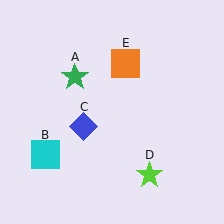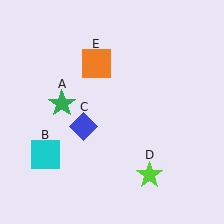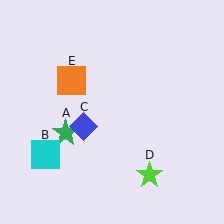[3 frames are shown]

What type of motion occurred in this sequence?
The green star (object A), orange square (object E) rotated counterclockwise around the center of the scene.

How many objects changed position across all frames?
2 objects changed position: green star (object A), orange square (object E).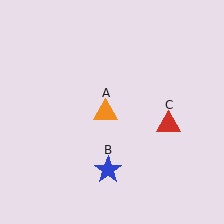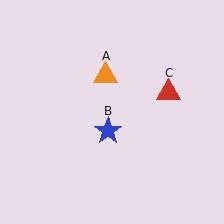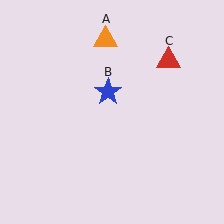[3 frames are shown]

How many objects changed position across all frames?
3 objects changed position: orange triangle (object A), blue star (object B), red triangle (object C).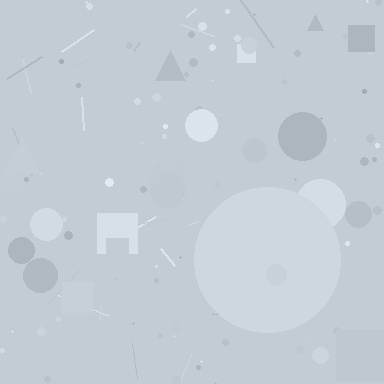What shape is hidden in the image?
A circle is hidden in the image.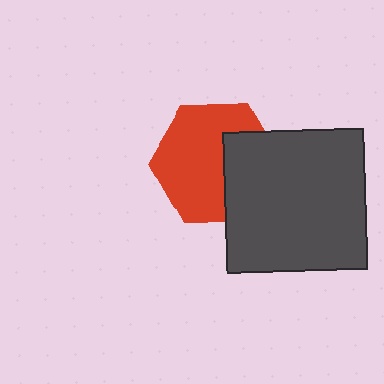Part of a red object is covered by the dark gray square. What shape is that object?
It is a hexagon.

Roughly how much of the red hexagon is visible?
About half of it is visible (roughly 65%).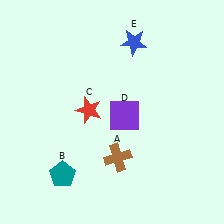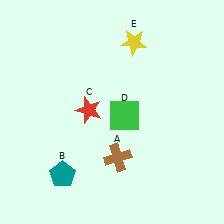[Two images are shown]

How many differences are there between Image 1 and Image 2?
There are 2 differences between the two images.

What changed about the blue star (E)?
In Image 1, E is blue. In Image 2, it changed to yellow.